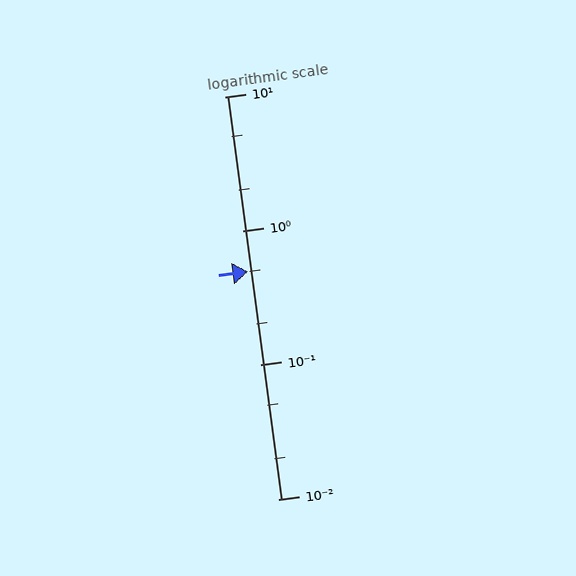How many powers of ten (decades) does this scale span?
The scale spans 3 decades, from 0.01 to 10.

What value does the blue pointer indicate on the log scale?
The pointer indicates approximately 0.5.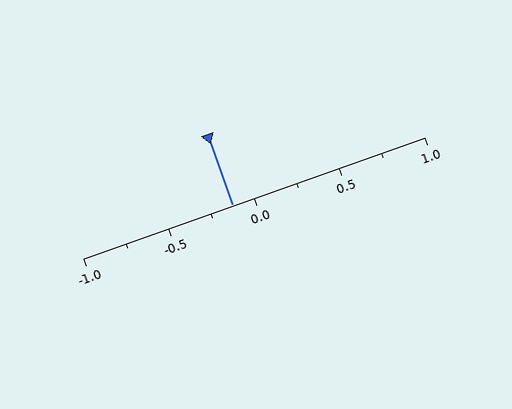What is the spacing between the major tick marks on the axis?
The major ticks are spaced 0.5 apart.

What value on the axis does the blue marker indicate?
The marker indicates approximately -0.12.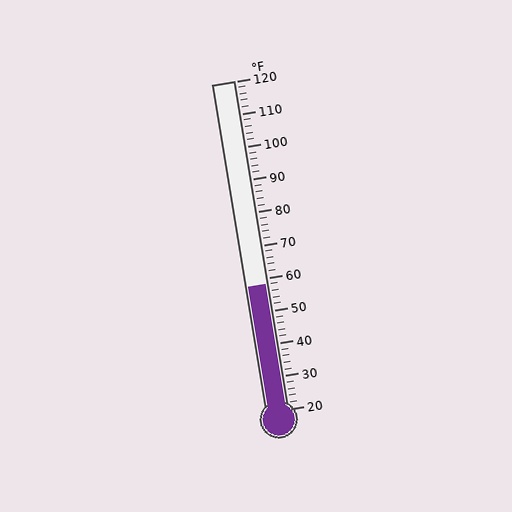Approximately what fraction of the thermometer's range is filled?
The thermometer is filled to approximately 40% of its range.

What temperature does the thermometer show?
The thermometer shows approximately 58°F.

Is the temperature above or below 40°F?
The temperature is above 40°F.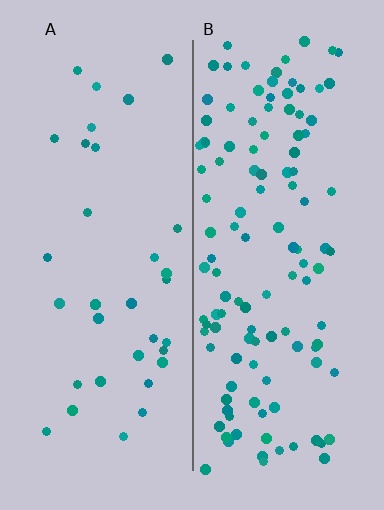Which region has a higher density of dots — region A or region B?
B (the right).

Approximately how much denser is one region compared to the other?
Approximately 3.5× — region B over region A.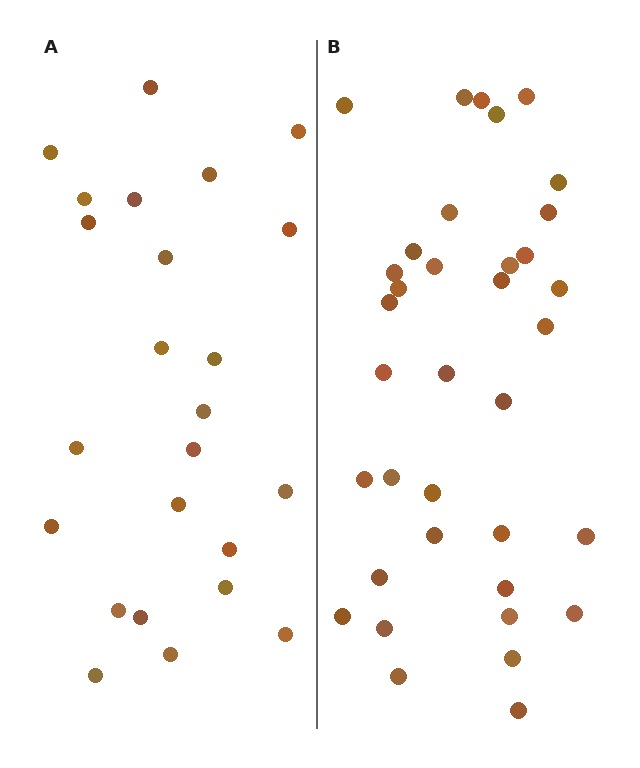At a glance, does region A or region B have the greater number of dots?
Region B (the right region) has more dots.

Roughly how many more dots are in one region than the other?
Region B has roughly 12 or so more dots than region A.